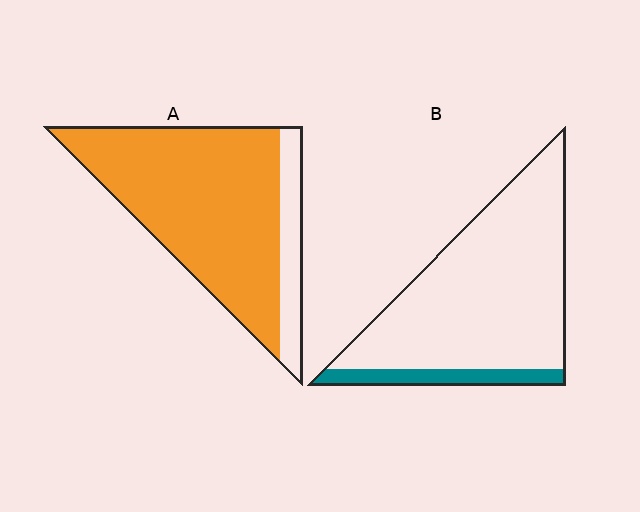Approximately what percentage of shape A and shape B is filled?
A is approximately 85% and B is approximately 15%.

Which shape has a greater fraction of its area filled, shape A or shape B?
Shape A.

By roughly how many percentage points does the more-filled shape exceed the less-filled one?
By roughly 70 percentage points (A over B).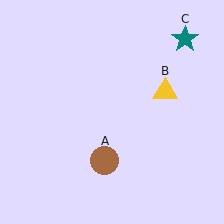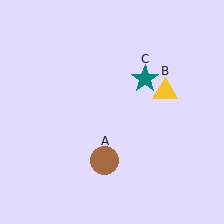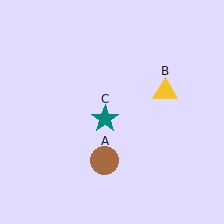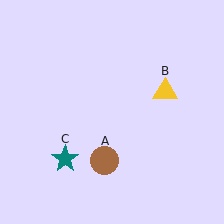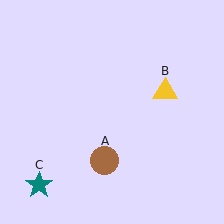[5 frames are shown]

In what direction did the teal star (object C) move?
The teal star (object C) moved down and to the left.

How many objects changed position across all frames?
1 object changed position: teal star (object C).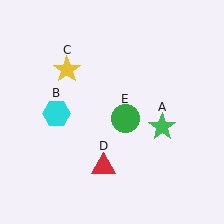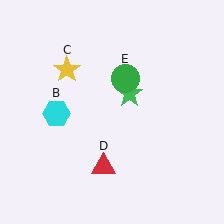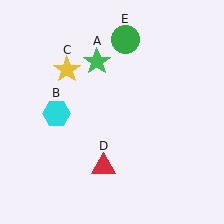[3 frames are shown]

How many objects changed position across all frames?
2 objects changed position: green star (object A), green circle (object E).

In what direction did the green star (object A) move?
The green star (object A) moved up and to the left.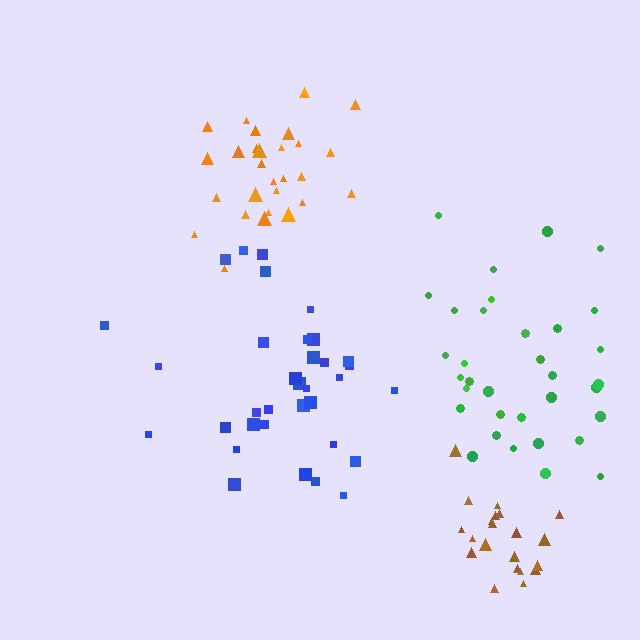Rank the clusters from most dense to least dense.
brown, orange, green, blue.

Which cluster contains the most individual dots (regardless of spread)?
Blue (35).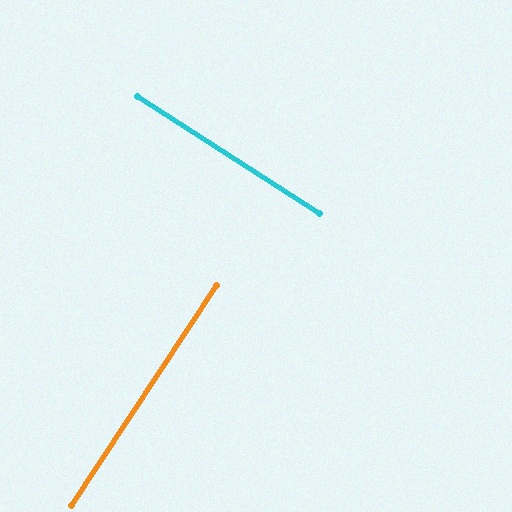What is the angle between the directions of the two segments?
Approximately 90 degrees.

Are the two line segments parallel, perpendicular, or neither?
Perpendicular — they meet at approximately 90°.